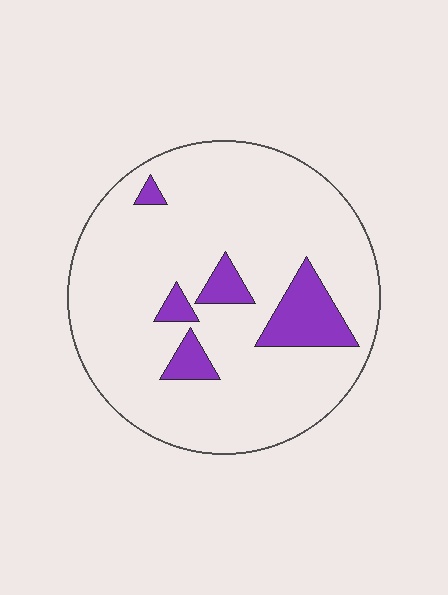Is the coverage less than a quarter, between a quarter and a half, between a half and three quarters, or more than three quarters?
Less than a quarter.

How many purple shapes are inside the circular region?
5.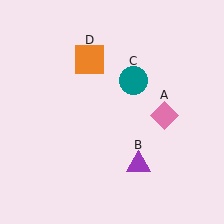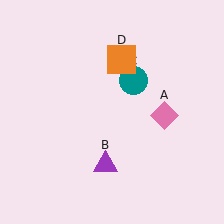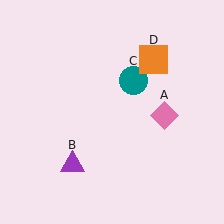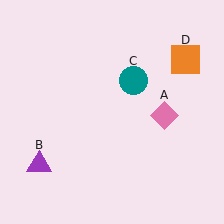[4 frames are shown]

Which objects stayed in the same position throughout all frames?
Pink diamond (object A) and teal circle (object C) remained stationary.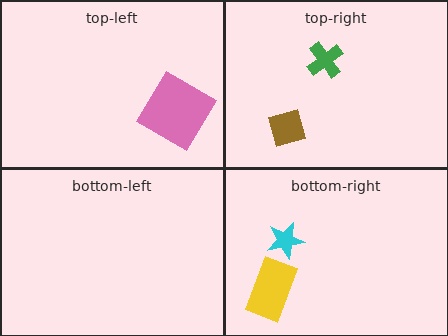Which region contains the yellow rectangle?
The bottom-right region.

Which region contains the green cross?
The top-right region.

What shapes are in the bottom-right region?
The cyan star, the yellow rectangle.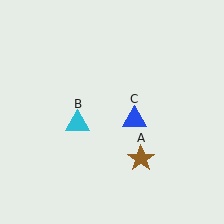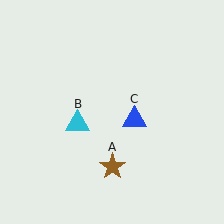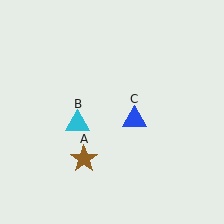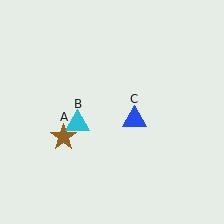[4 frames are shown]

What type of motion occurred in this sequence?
The brown star (object A) rotated clockwise around the center of the scene.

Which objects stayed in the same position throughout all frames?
Cyan triangle (object B) and blue triangle (object C) remained stationary.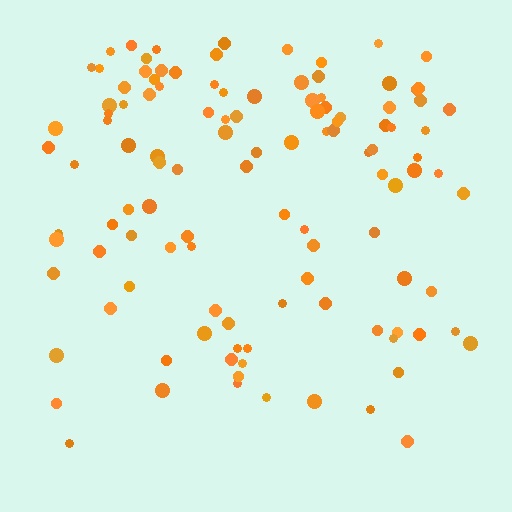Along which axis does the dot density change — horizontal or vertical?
Vertical.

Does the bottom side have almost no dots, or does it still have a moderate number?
Still a moderate number, just noticeably fewer than the top.